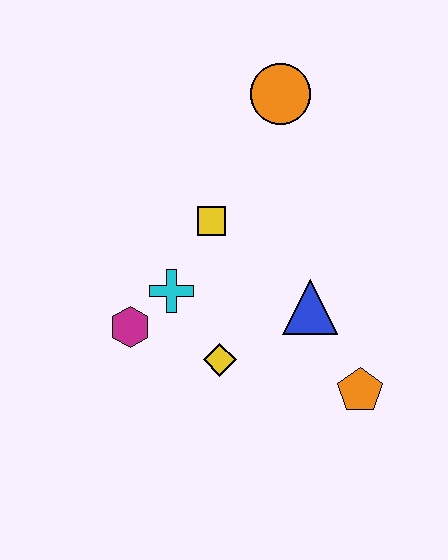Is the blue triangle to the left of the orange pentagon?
Yes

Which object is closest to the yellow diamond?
The cyan cross is closest to the yellow diamond.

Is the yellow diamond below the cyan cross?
Yes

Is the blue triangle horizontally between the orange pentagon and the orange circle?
Yes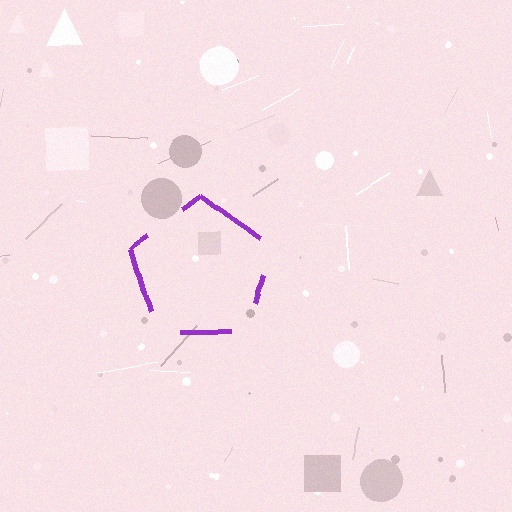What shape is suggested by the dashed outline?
The dashed outline suggests a pentagon.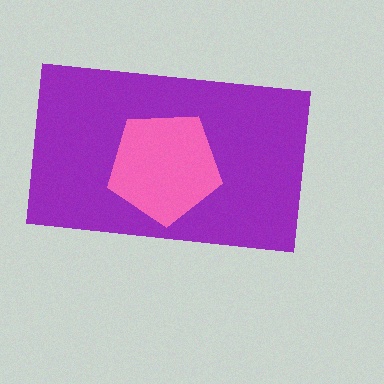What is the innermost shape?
The pink pentagon.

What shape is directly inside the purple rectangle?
The pink pentagon.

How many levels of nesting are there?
2.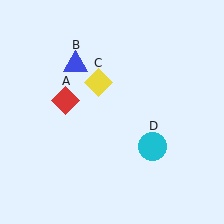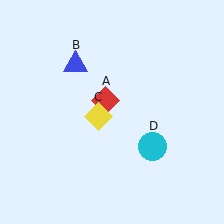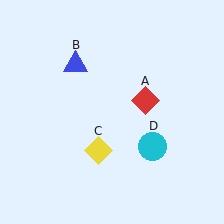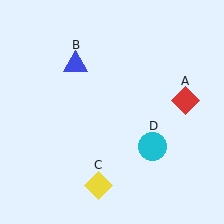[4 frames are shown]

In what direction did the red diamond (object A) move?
The red diamond (object A) moved right.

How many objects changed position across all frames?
2 objects changed position: red diamond (object A), yellow diamond (object C).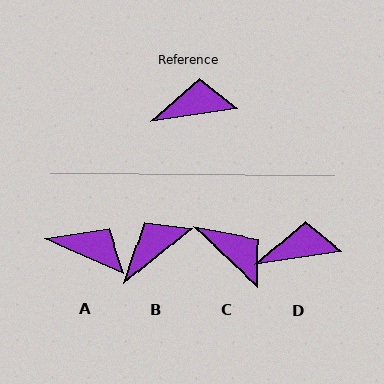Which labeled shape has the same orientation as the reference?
D.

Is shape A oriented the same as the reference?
No, it is off by about 32 degrees.